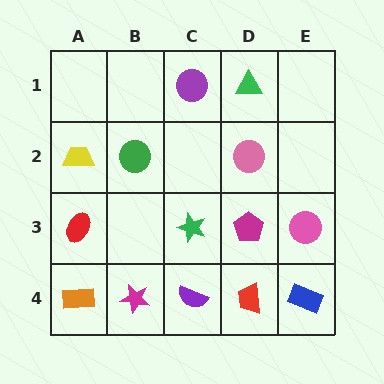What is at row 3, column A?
A red ellipse.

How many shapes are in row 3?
4 shapes.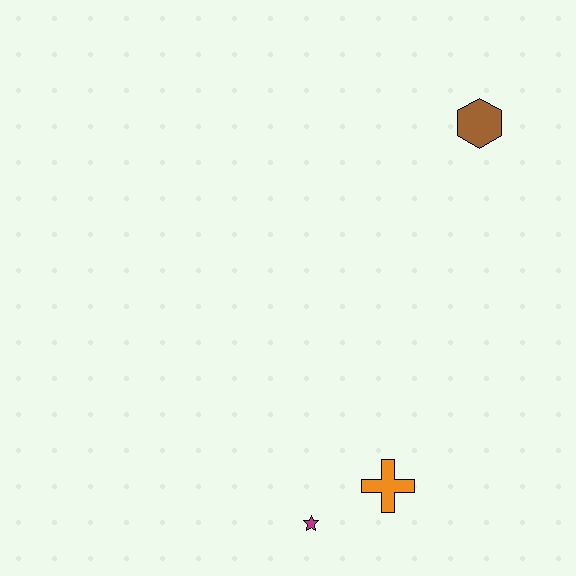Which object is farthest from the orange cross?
The brown hexagon is farthest from the orange cross.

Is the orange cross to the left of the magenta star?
No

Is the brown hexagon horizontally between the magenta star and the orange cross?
No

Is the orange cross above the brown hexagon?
No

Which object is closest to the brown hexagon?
The orange cross is closest to the brown hexagon.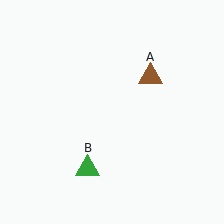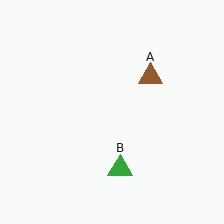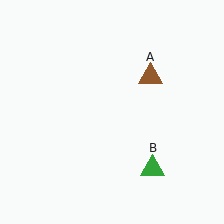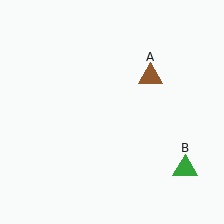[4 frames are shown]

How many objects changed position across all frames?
1 object changed position: green triangle (object B).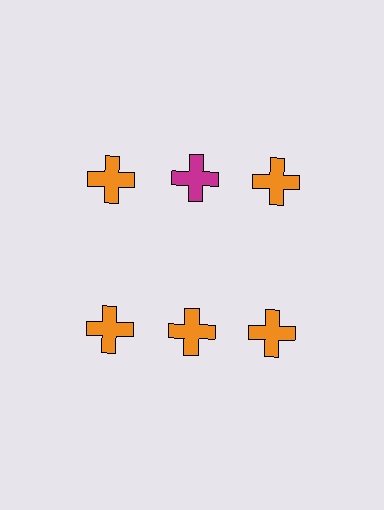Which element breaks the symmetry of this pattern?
The magenta cross in the top row, second from left column breaks the symmetry. All other shapes are orange crosses.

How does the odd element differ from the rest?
It has a different color: magenta instead of orange.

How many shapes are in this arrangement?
There are 6 shapes arranged in a grid pattern.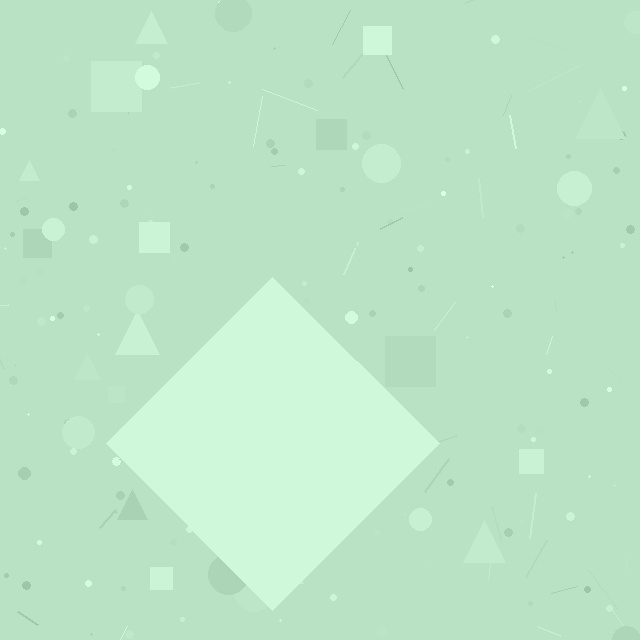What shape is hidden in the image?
A diamond is hidden in the image.